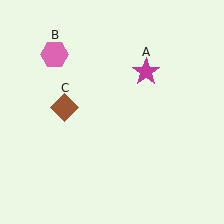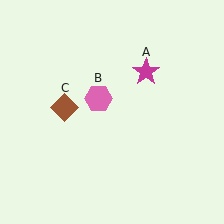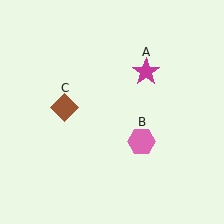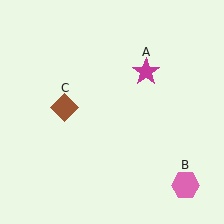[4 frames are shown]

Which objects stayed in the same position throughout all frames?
Magenta star (object A) and brown diamond (object C) remained stationary.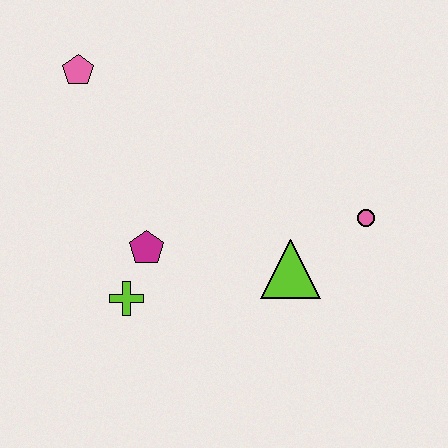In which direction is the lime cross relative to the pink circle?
The lime cross is to the left of the pink circle.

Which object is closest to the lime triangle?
The pink circle is closest to the lime triangle.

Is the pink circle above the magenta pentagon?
Yes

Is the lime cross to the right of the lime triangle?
No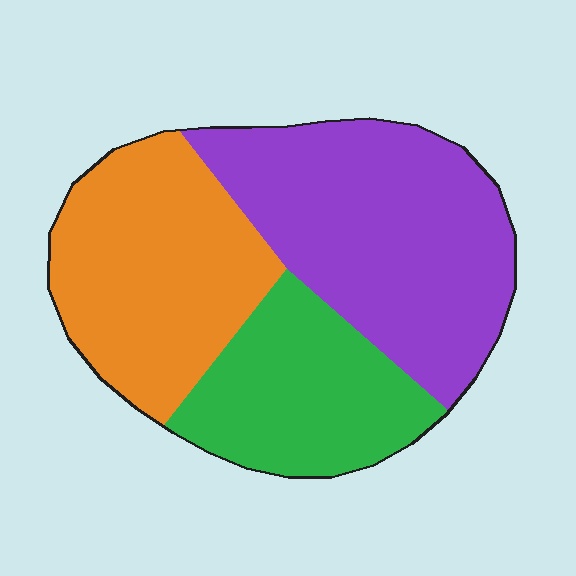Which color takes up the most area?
Purple, at roughly 40%.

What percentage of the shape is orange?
Orange takes up about one third (1/3) of the shape.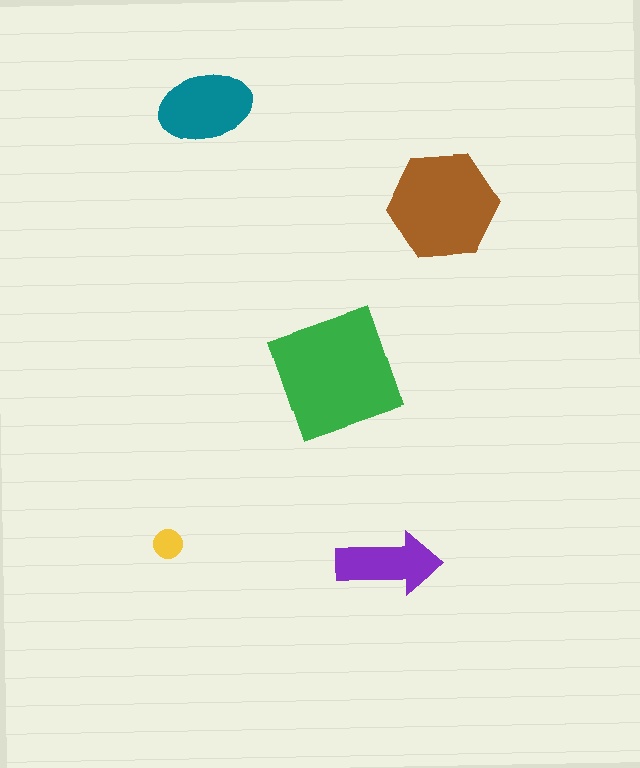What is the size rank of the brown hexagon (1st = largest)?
2nd.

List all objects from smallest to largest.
The yellow circle, the purple arrow, the teal ellipse, the brown hexagon, the green square.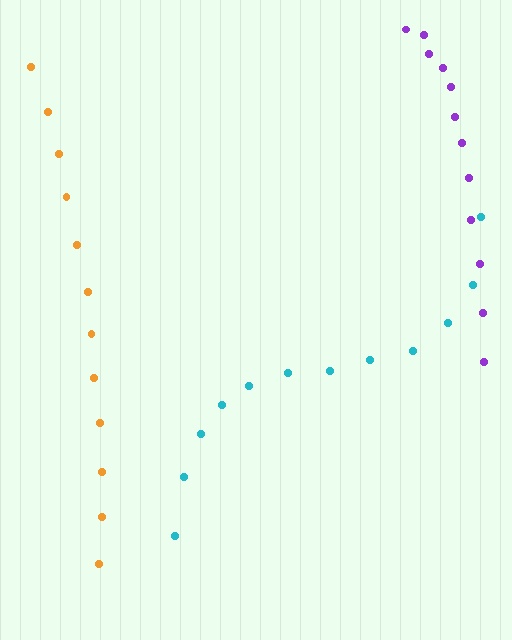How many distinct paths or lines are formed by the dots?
There are 3 distinct paths.